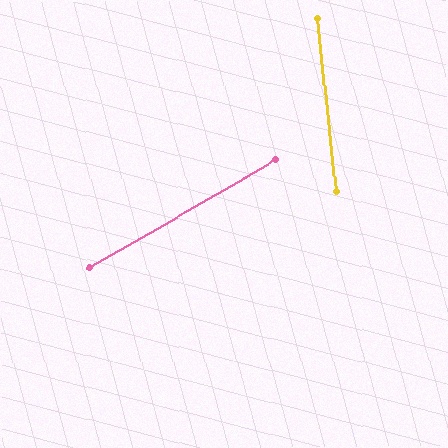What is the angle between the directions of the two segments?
Approximately 66 degrees.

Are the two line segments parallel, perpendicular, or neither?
Neither parallel nor perpendicular — they differ by about 66°.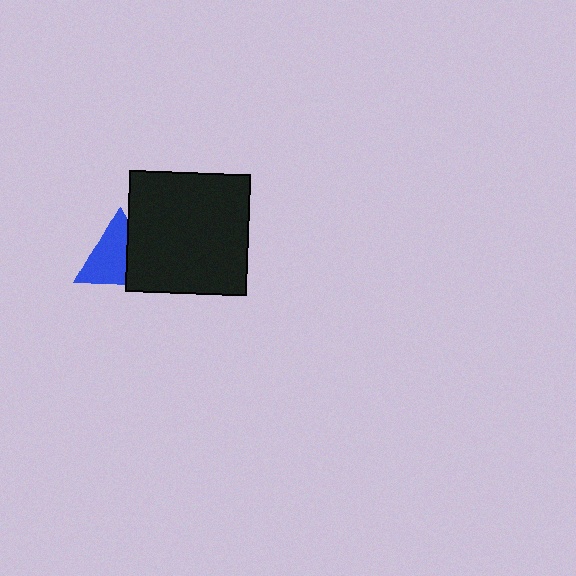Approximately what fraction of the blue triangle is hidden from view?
Roughly 34% of the blue triangle is hidden behind the black square.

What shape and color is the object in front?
The object in front is a black square.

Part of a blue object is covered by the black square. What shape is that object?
It is a triangle.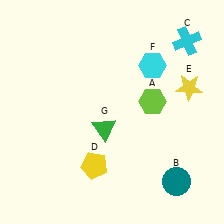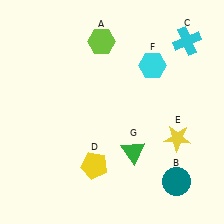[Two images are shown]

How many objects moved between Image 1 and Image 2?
3 objects moved between the two images.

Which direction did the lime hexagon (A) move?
The lime hexagon (A) moved up.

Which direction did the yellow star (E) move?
The yellow star (E) moved down.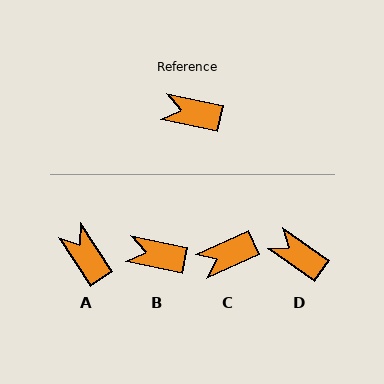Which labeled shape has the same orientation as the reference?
B.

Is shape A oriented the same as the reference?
No, it is off by about 45 degrees.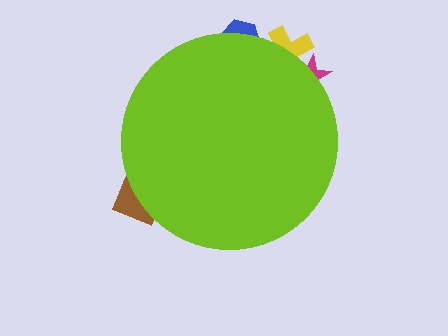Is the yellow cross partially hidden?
Yes, the yellow cross is partially hidden behind the lime circle.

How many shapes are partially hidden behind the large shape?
4 shapes are partially hidden.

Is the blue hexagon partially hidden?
Yes, the blue hexagon is partially hidden behind the lime circle.